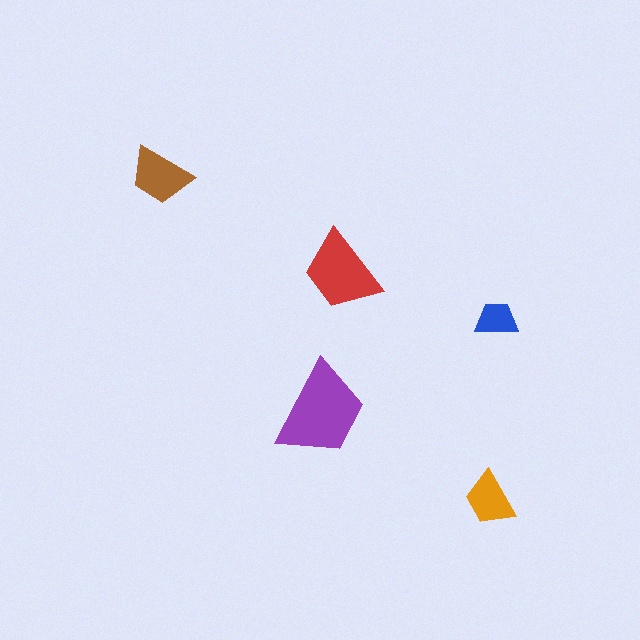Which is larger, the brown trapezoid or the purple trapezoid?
The purple one.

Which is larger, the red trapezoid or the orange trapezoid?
The red one.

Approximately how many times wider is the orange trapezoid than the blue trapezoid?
About 1.5 times wider.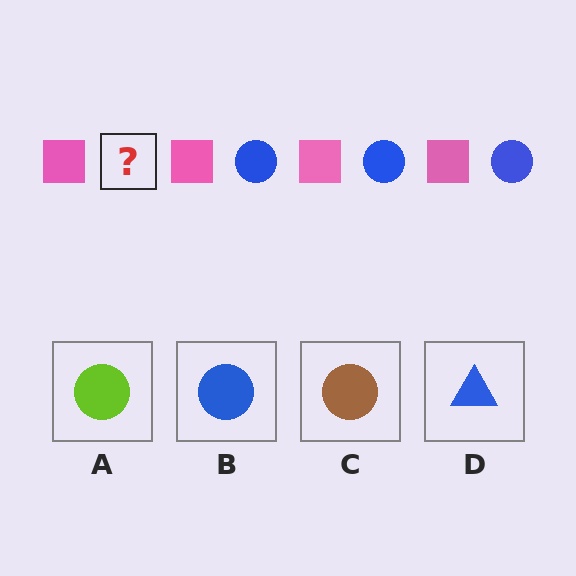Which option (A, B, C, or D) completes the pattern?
B.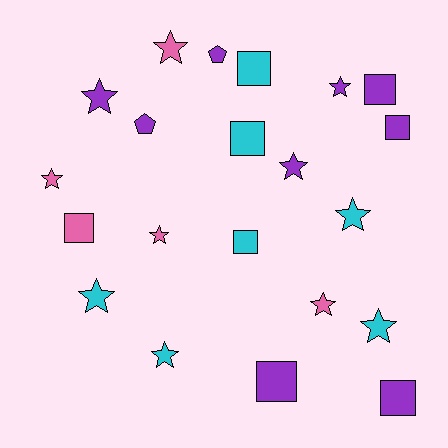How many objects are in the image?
There are 21 objects.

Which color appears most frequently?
Purple, with 9 objects.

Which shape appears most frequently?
Star, with 11 objects.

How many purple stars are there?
There are 3 purple stars.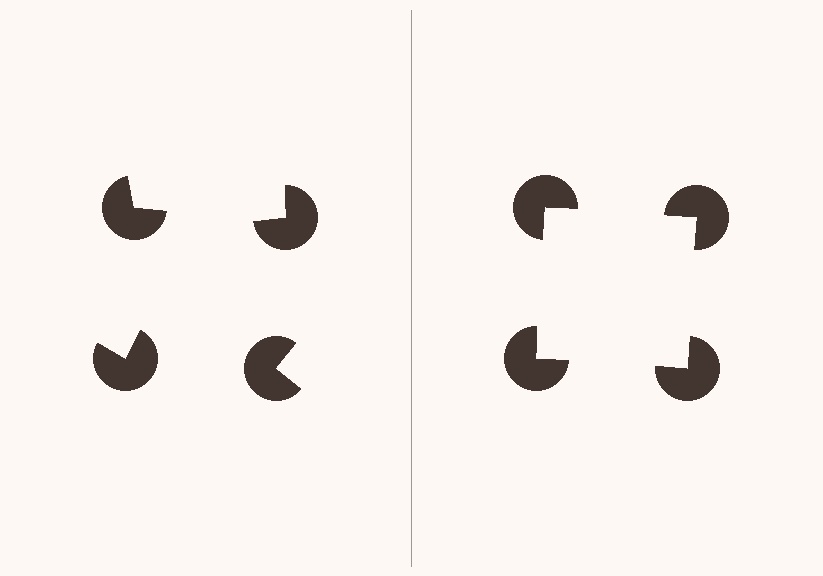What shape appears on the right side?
An illusory square.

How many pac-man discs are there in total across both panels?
8 — 4 on each side.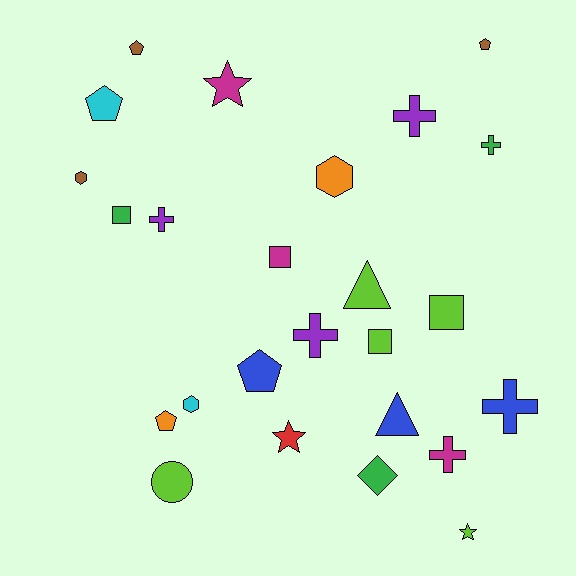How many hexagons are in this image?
There are 3 hexagons.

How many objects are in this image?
There are 25 objects.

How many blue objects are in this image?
There are 3 blue objects.